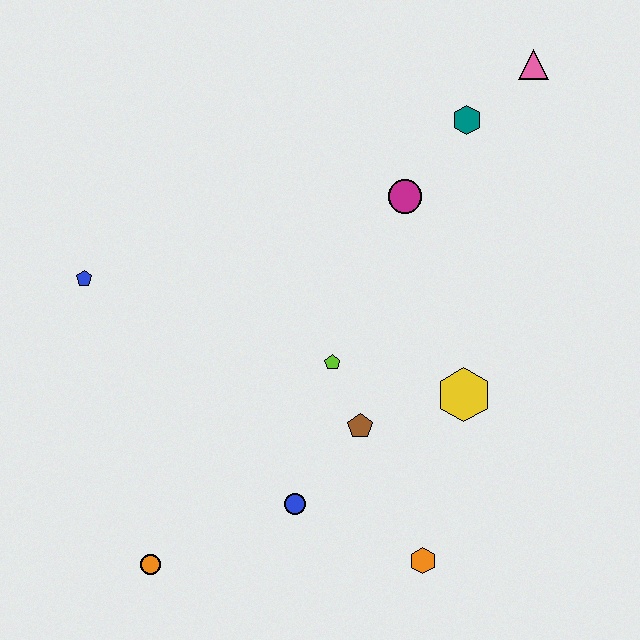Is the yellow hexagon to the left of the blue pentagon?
No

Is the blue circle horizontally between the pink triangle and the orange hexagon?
No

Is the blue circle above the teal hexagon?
No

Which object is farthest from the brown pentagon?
The pink triangle is farthest from the brown pentagon.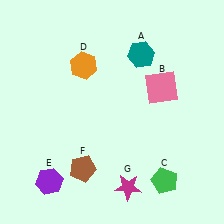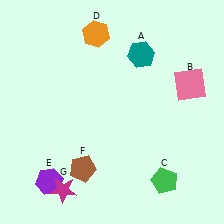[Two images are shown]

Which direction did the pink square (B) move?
The pink square (B) moved right.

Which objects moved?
The objects that moved are: the pink square (B), the orange hexagon (D), the magenta star (G).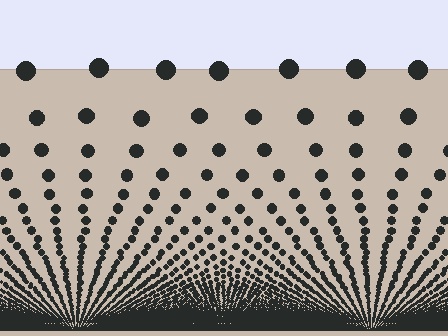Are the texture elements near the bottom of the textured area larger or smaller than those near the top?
Smaller. The gradient is inverted — elements near the bottom are smaller and denser.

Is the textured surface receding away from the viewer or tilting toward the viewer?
The surface appears to tilt toward the viewer. Texture elements get larger and sparser toward the top.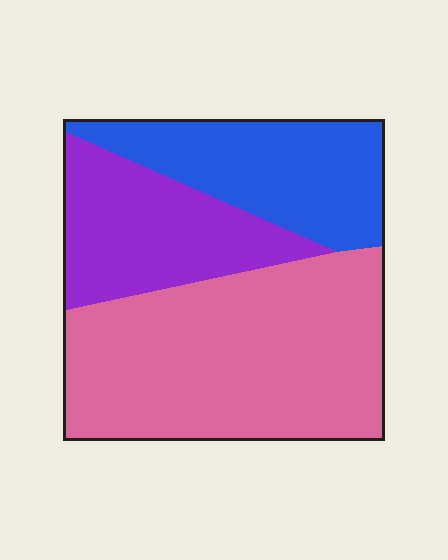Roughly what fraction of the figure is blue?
Blue takes up between a sixth and a third of the figure.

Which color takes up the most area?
Pink, at roughly 50%.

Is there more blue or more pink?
Pink.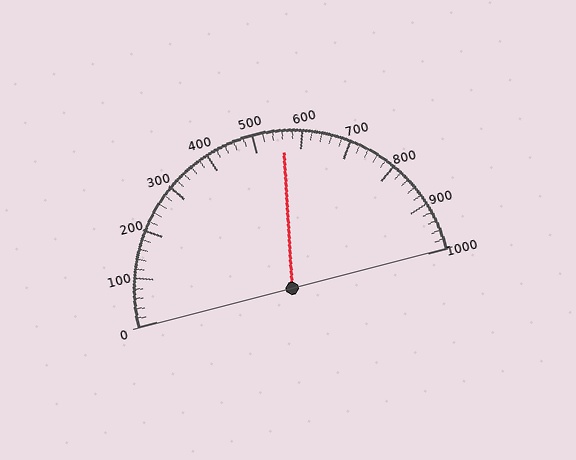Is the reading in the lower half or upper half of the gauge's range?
The reading is in the upper half of the range (0 to 1000).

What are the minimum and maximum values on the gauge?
The gauge ranges from 0 to 1000.